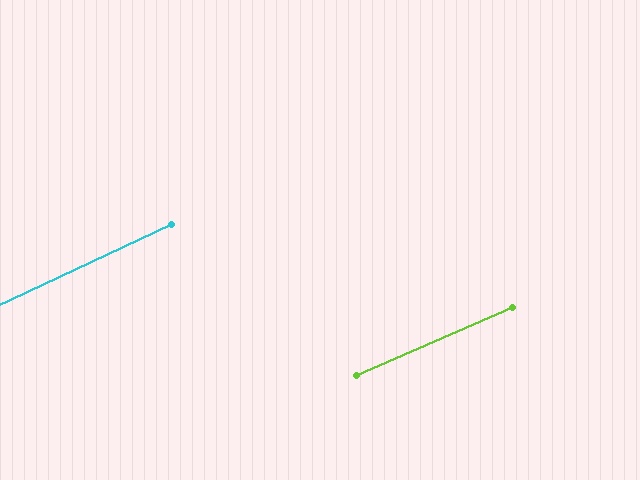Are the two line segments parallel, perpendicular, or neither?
Parallel — their directions differ by only 1.5°.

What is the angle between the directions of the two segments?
Approximately 1 degree.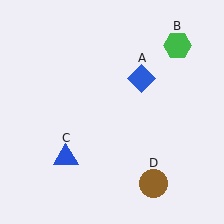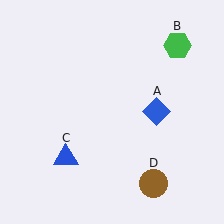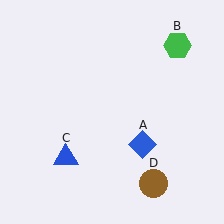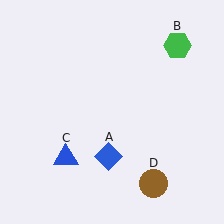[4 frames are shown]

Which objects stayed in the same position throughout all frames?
Green hexagon (object B) and blue triangle (object C) and brown circle (object D) remained stationary.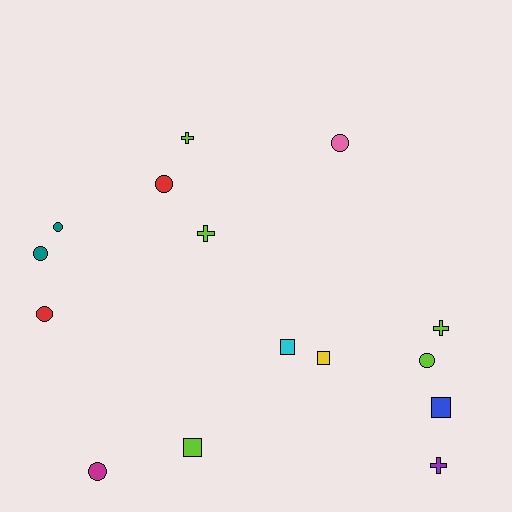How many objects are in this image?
There are 15 objects.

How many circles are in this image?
There are 7 circles.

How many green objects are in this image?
There are no green objects.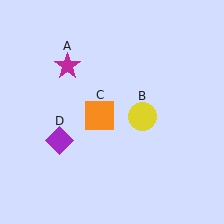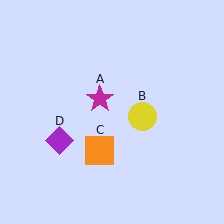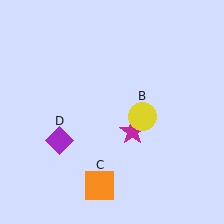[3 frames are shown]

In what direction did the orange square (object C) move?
The orange square (object C) moved down.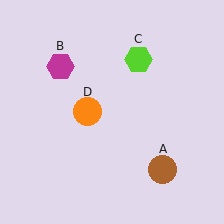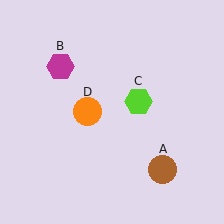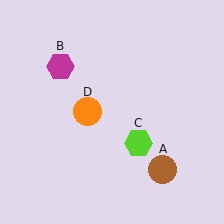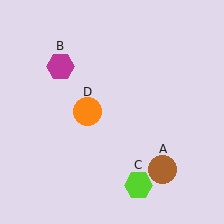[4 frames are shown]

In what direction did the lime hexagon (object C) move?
The lime hexagon (object C) moved down.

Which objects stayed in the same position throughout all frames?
Brown circle (object A) and magenta hexagon (object B) and orange circle (object D) remained stationary.